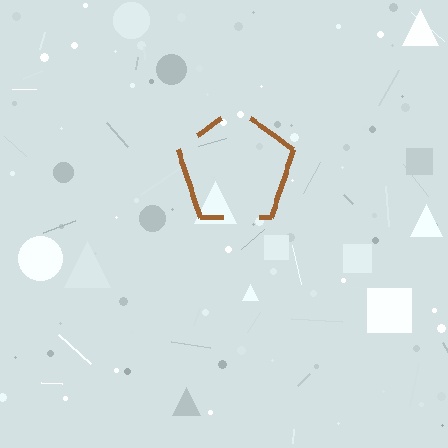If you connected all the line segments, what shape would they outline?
They would outline a pentagon.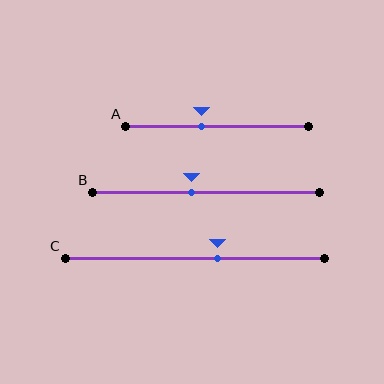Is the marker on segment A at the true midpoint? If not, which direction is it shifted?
No, the marker on segment A is shifted to the left by about 8% of the segment length.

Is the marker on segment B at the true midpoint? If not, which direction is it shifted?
No, the marker on segment B is shifted to the left by about 7% of the segment length.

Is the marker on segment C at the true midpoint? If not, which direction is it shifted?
No, the marker on segment C is shifted to the right by about 9% of the segment length.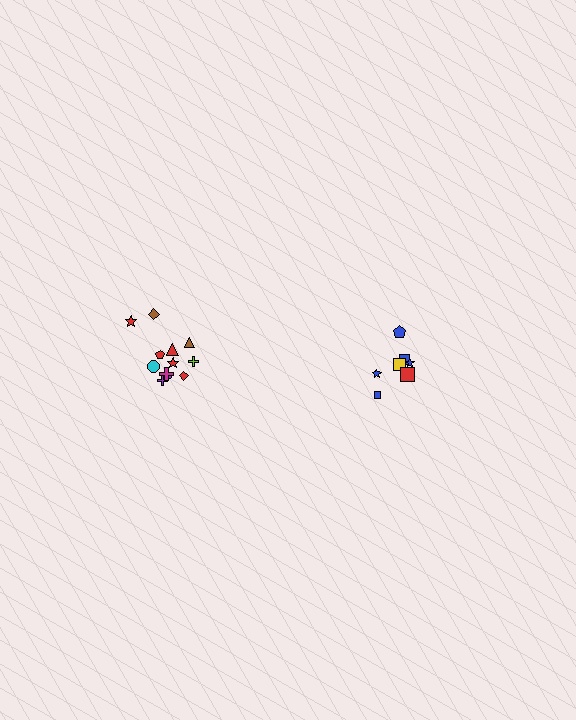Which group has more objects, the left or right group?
The left group.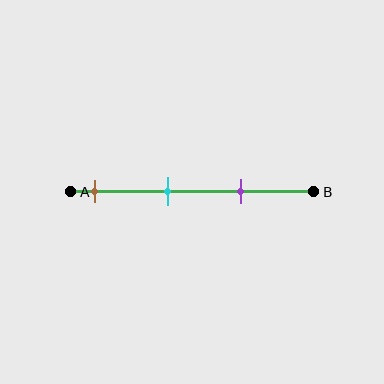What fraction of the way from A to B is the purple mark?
The purple mark is approximately 70% (0.7) of the way from A to B.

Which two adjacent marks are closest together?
The cyan and purple marks are the closest adjacent pair.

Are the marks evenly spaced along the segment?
Yes, the marks are approximately evenly spaced.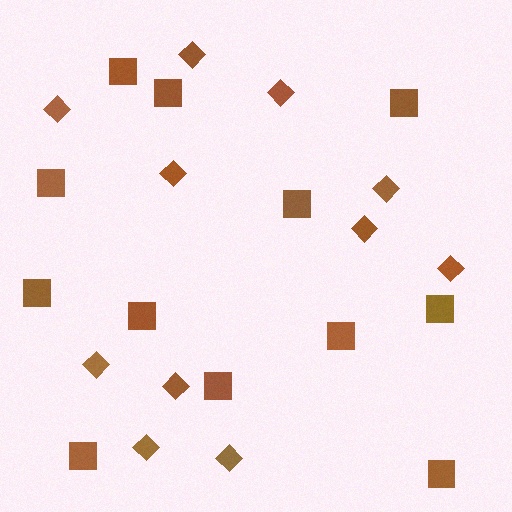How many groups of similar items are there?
There are 2 groups: one group of diamonds (11) and one group of squares (12).